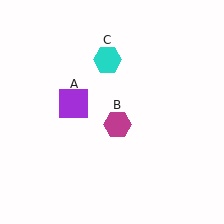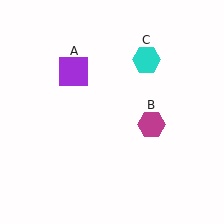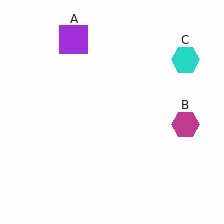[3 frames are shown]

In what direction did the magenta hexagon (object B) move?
The magenta hexagon (object B) moved right.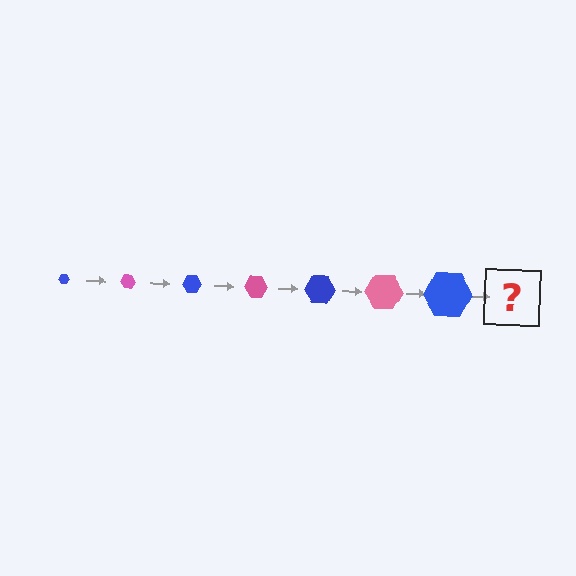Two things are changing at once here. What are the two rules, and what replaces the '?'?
The two rules are that the hexagon grows larger each step and the color cycles through blue and pink. The '?' should be a pink hexagon, larger than the previous one.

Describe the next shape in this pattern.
It should be a pink hexagon, larger than the previous one.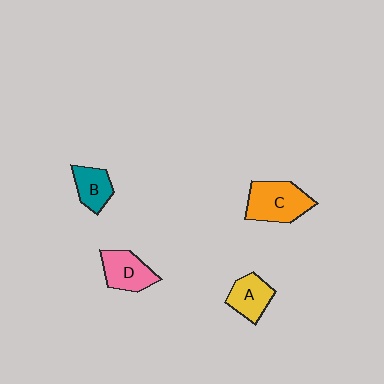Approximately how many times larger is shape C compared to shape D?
Approximately 1.3 times.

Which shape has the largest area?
Shape C (orange).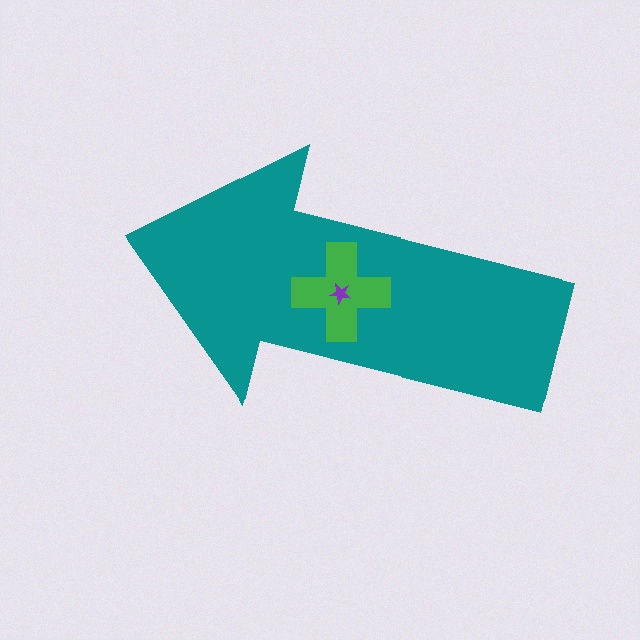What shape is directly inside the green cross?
The purple star.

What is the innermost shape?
The purple star.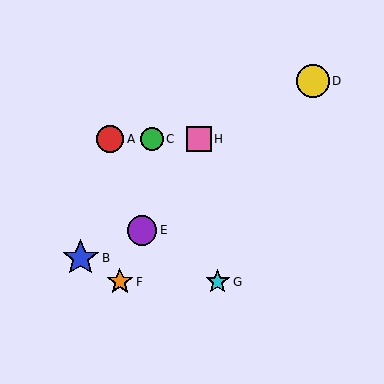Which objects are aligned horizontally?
Objects A, C, H are aligned horizontally.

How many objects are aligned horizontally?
3 objects (A, C, H) are aligned horizontally.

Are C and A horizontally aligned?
Yes, both are at y≈139.